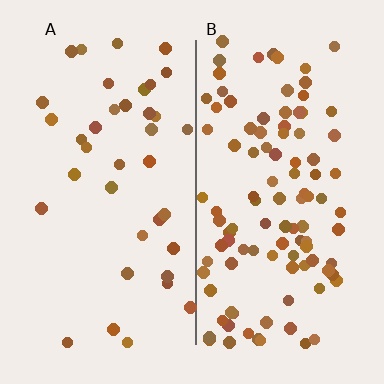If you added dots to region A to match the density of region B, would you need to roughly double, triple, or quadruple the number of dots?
Approximately triple.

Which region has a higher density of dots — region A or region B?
B (the right).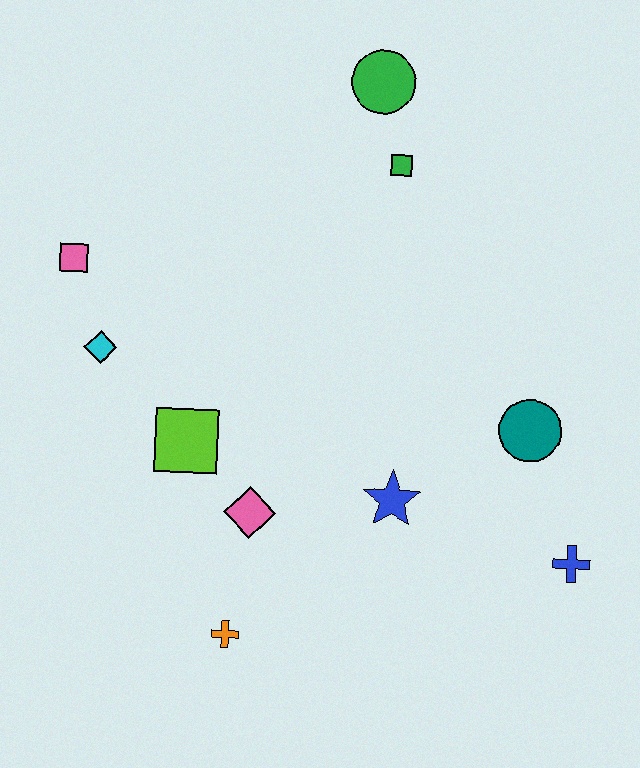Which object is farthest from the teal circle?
The pink square is farthest from the teal circle.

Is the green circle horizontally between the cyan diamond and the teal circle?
Yes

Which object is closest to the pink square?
The cyan diamond is closest to the pink square.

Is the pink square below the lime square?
No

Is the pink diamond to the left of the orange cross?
No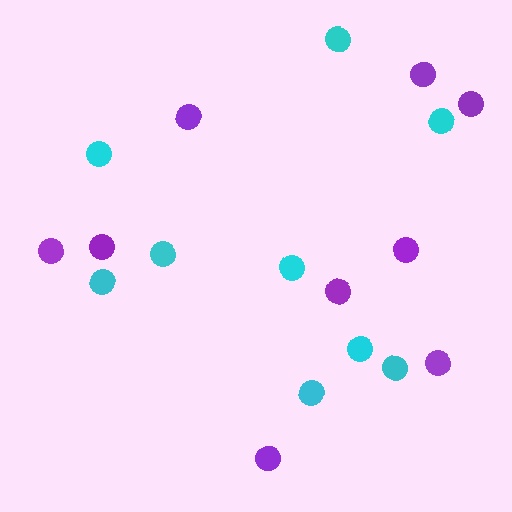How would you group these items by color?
There are 2 groups: one group of purple circles (9) and one group of cyan circles (9).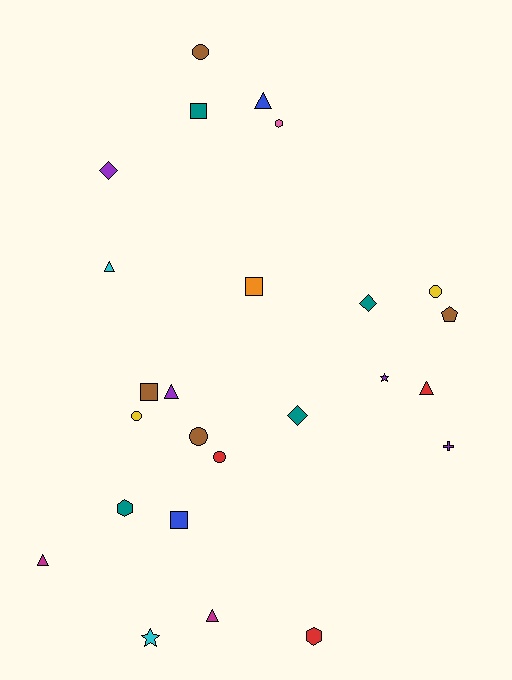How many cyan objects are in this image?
There are 2 cyan objects.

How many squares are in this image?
There are 4 squares.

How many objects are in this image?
There are 25 objects.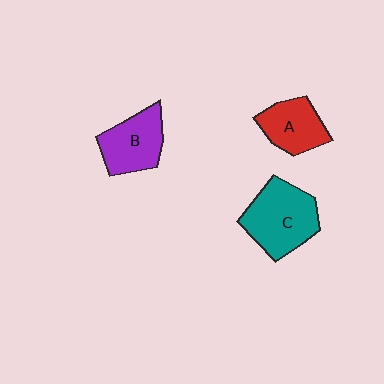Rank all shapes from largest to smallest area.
From largest to smallest: C (teal), B (purple), A (red).